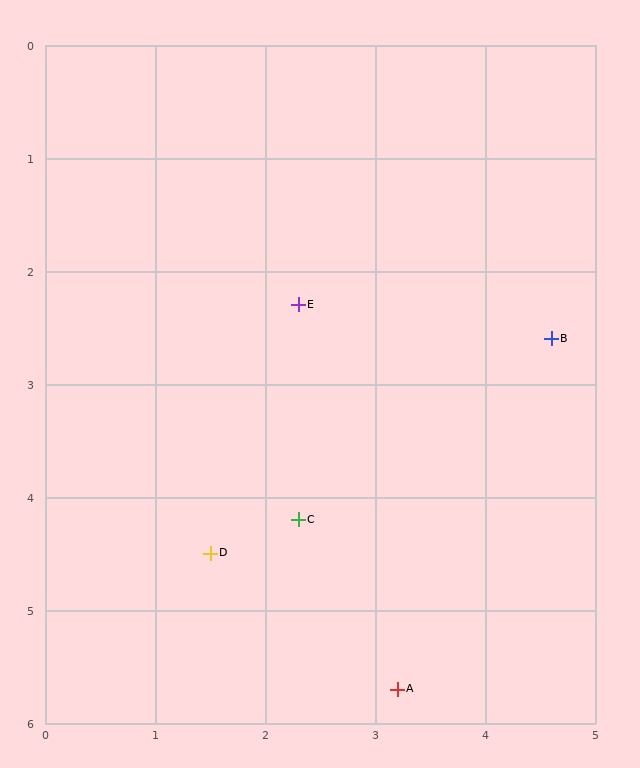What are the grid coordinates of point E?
Point E is at approximately (2.3, 2.3).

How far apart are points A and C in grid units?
Points A and C are about 1.7 grid units apart.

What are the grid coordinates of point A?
Point A is at approximately (3.2, 5.7).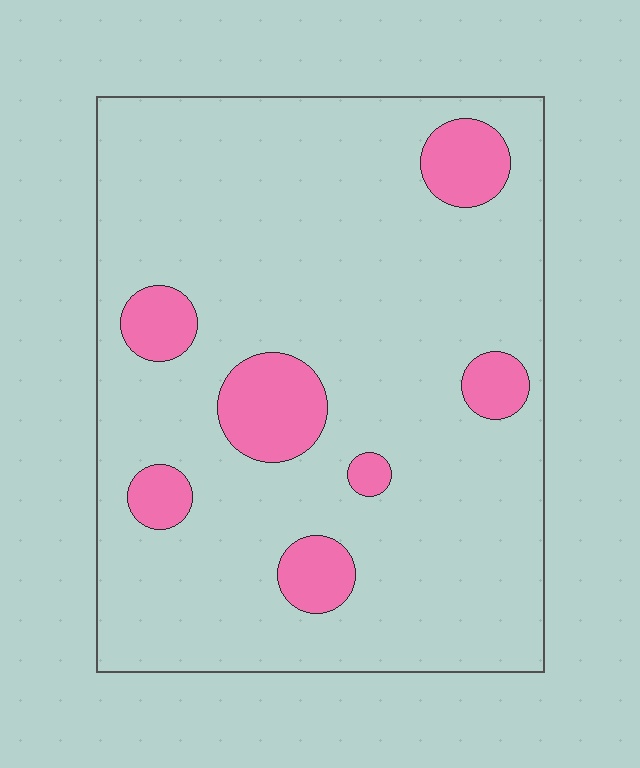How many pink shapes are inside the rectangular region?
7.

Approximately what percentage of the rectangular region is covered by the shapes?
Approximately 15%.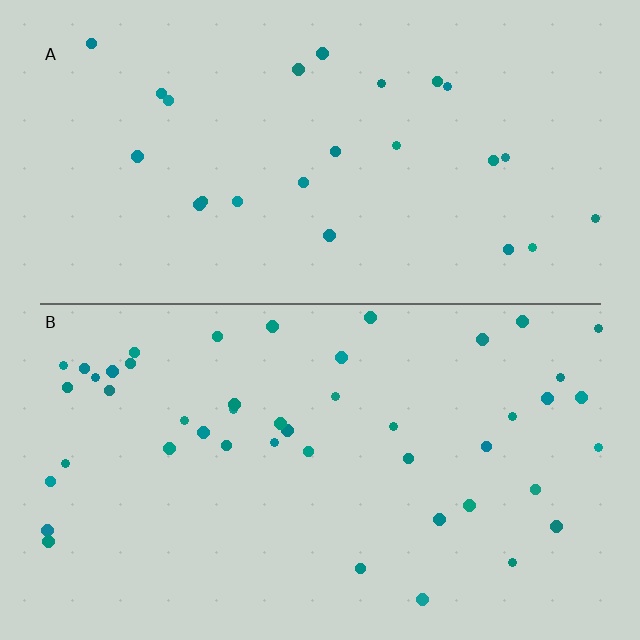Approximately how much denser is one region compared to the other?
Approximately 1.9× — region B over region A.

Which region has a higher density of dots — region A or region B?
B (the bottom).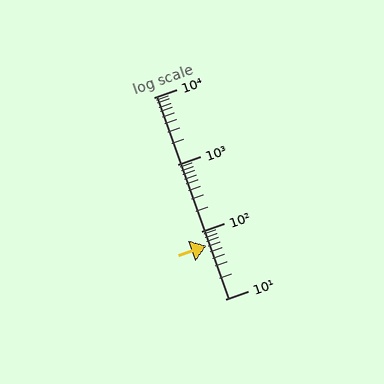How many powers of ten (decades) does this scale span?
The scale spans 3 decades, from 10 to 10000.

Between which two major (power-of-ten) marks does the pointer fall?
The pointer is between 10 and 100.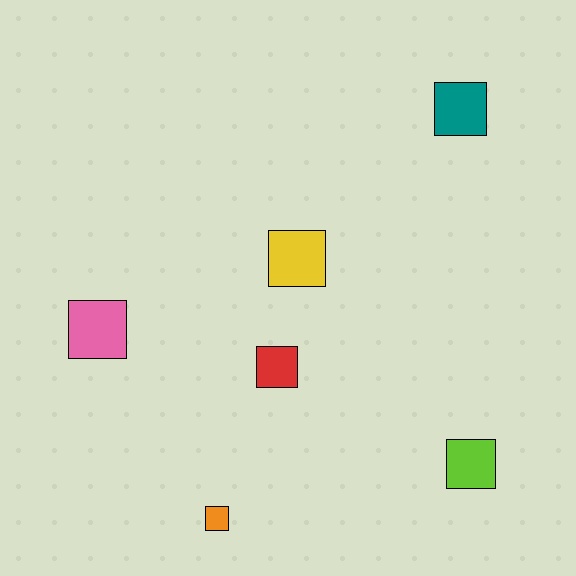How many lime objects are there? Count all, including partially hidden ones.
There is 1 lime object.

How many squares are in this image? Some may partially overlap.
There are 6 squares.